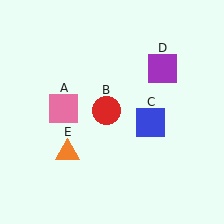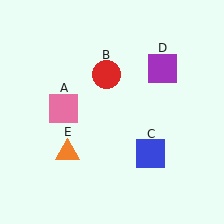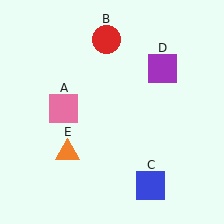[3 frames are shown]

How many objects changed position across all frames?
2 objects changed position: red circle (object B), blue square (object C).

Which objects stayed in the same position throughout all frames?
Pink square (object A) and purple square (object D) and orange triangle (object E) remained stationary.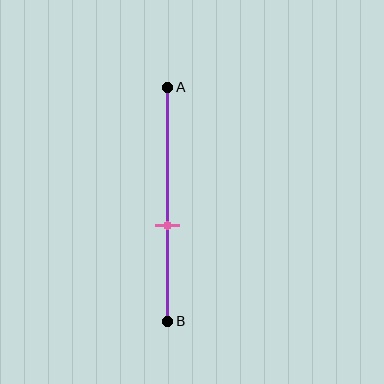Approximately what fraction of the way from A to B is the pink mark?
The pink mark is approximately 60% of the way from A to B.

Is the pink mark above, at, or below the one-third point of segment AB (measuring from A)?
The pink mark is below the one-third point of segment AB.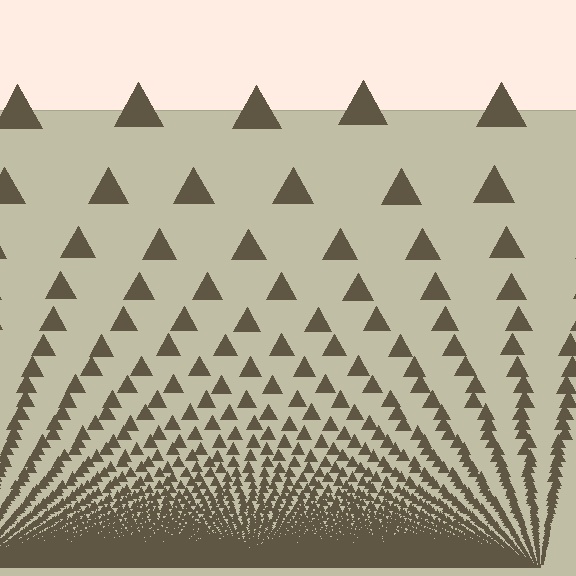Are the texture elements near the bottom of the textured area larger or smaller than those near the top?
Smaller. The gradient is inverted — elements near the bottom are smaller and denser.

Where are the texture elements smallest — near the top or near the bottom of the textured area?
Near the bottom.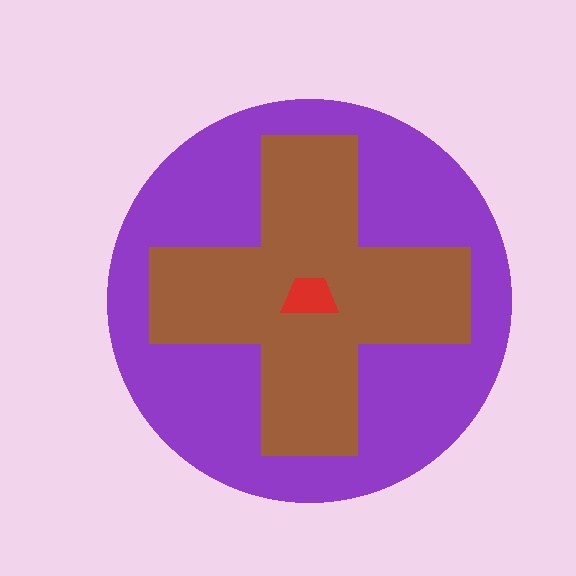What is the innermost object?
The red trapezoid.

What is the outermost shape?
The purple circle.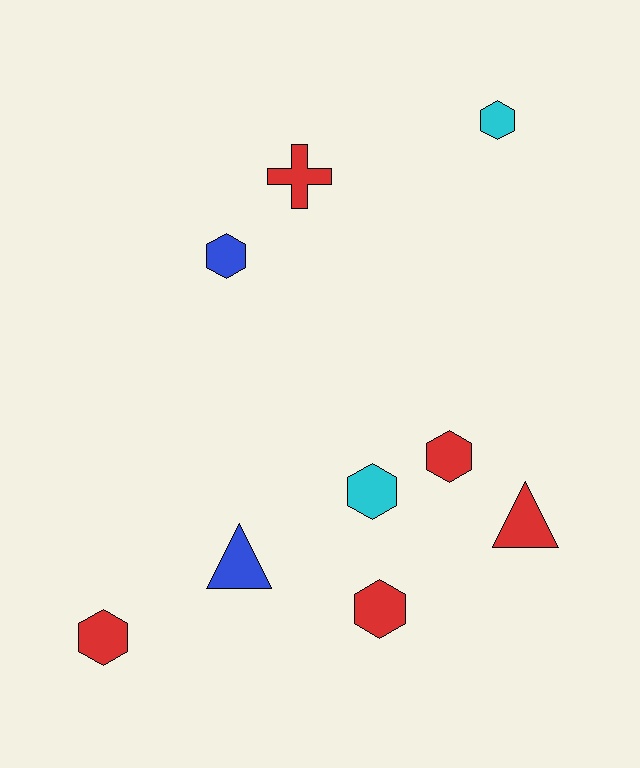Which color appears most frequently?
Red, with 5 objects.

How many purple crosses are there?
There are no purple crosses.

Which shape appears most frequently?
Hexagon, with 6 objects.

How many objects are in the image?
There are 9 objects.